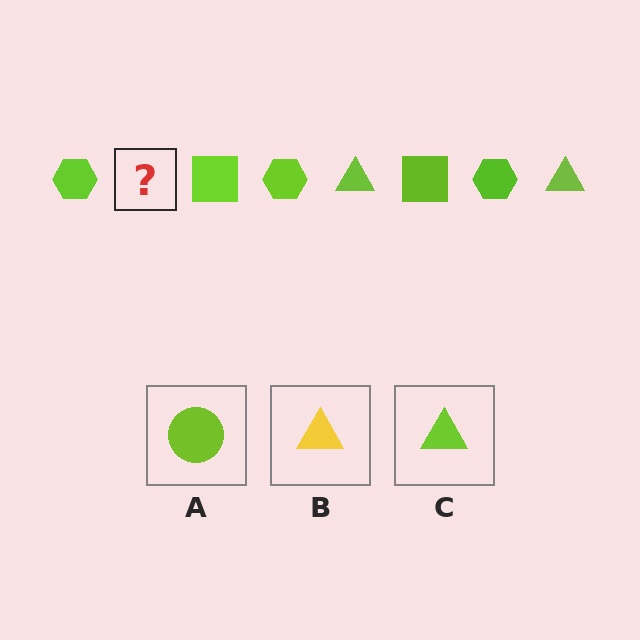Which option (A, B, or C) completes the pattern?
C.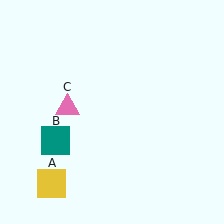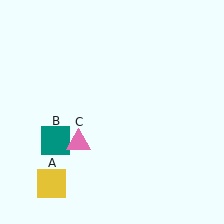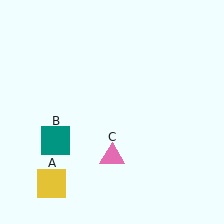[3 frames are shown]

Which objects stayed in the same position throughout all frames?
Yellow square (object A) and teal square (object B) remained stationary.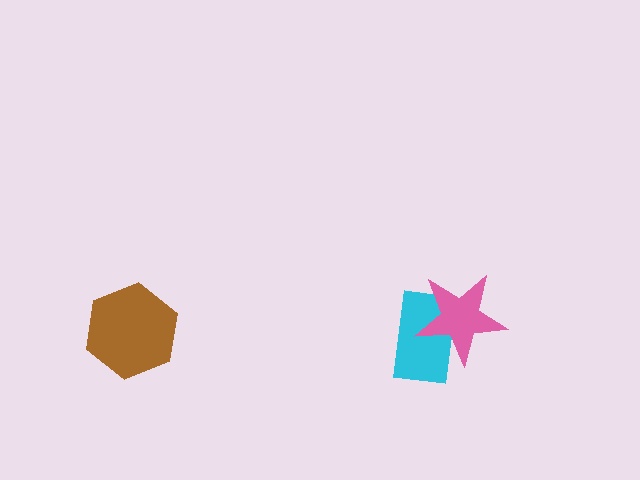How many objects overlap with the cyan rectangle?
1 object overlaps with the cyan rectangle.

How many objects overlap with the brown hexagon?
0 objects overlap with the brown hexagon.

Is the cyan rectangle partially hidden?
Yes, it is partially covered by another shape.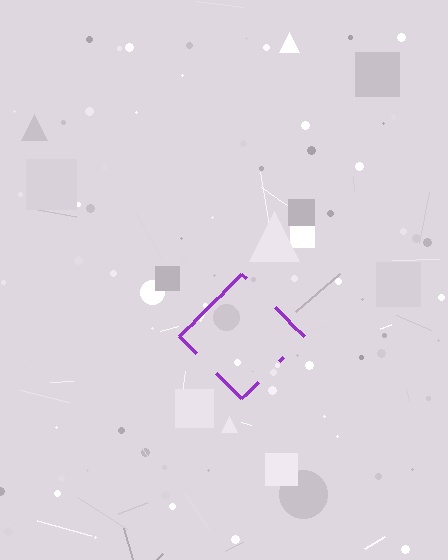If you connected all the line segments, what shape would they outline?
They would outline a diamond.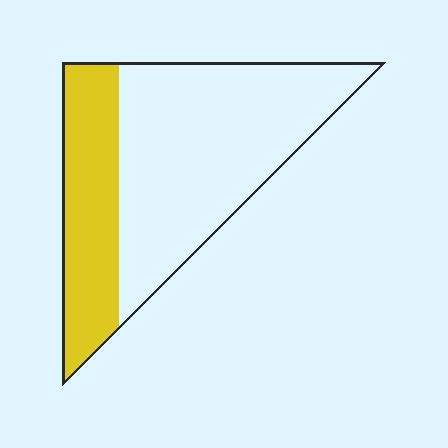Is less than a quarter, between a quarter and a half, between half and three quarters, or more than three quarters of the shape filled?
Between a quarter and a half.